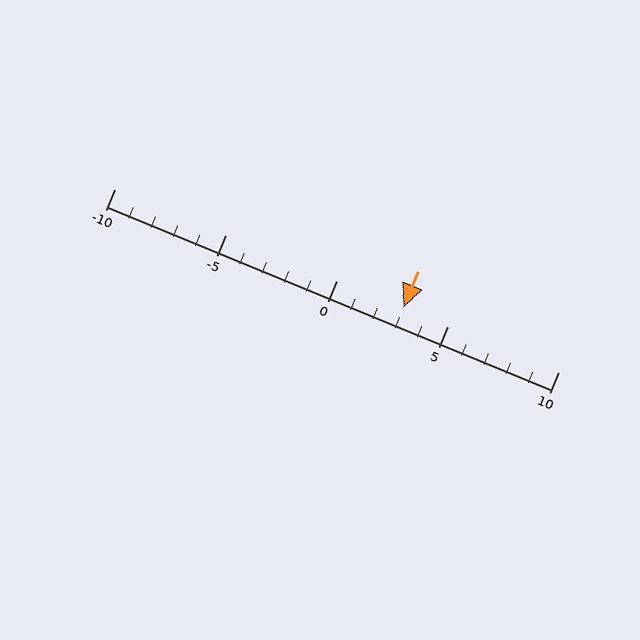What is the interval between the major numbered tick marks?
The major tick marks are spaced 5 units apart.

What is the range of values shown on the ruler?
The ruler shows values from -10 to 10.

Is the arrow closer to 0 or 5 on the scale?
The arrow is closer to 5.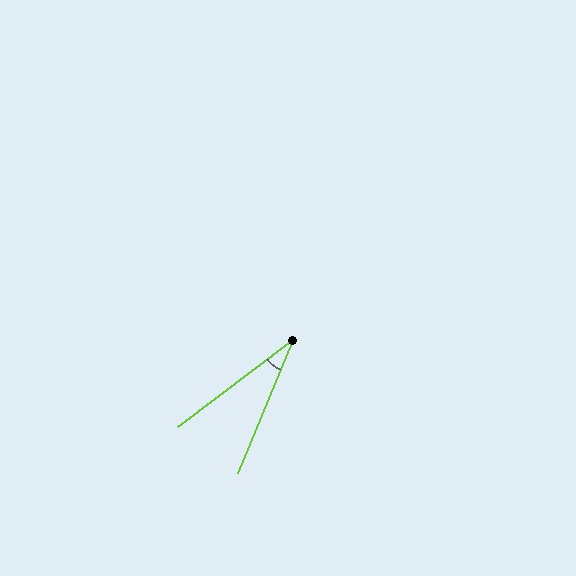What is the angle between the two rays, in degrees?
Approximately 30 degrees.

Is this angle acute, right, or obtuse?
It is acute.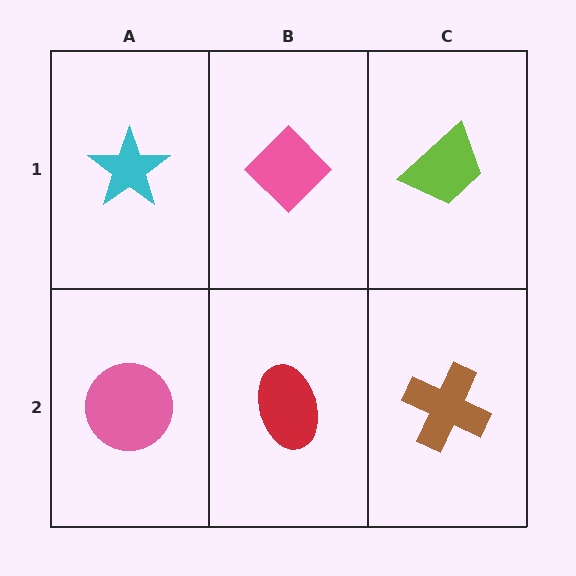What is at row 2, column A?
A pink circle.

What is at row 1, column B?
A pink diamond.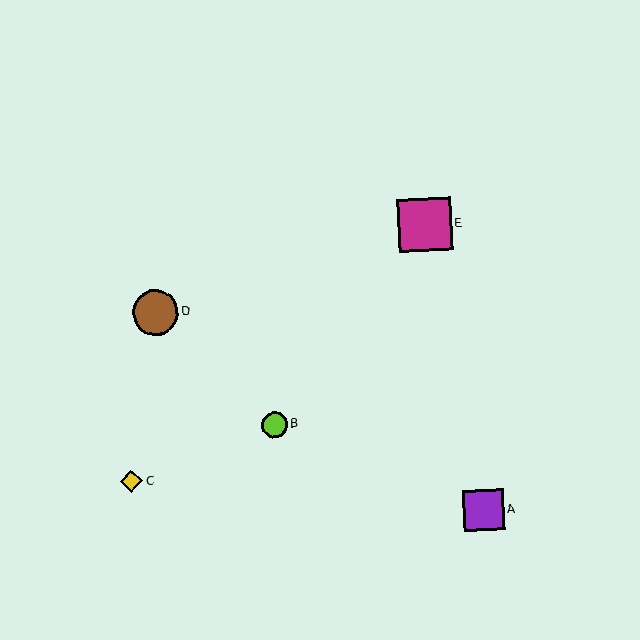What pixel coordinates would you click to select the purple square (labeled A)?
Click at (483, 510) to select the purple square A.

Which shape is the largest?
The magenta square (labeled E) is the largest.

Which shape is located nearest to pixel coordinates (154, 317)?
The brown circle (labeled D) at (156, 312) is nearest to that location.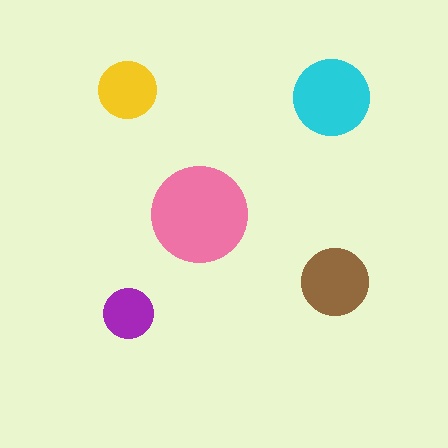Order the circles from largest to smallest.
the pink one, the cyan one, the brown one, the yellow one, the purple one.